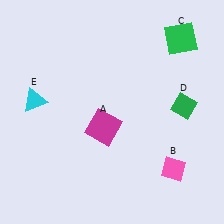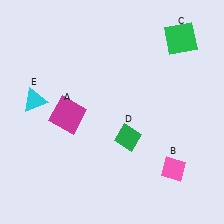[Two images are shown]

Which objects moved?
The objects that moved are: the magenta square (A), the green diamond (D).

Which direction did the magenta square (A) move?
The magenta square (A) moved left.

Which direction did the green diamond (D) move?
The green diamond (D) moved left.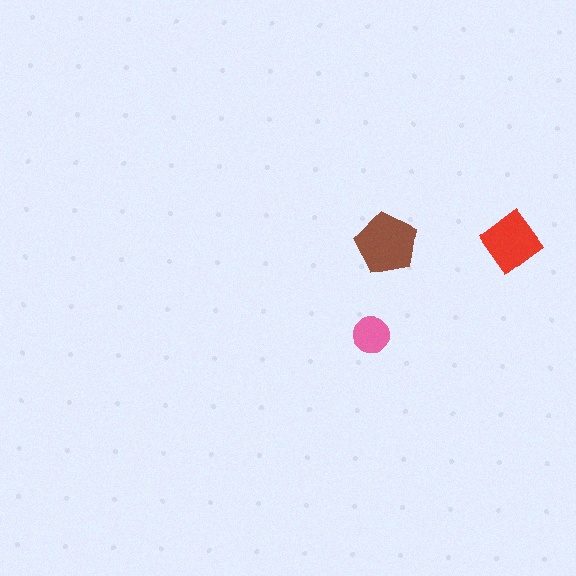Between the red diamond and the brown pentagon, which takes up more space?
The brown pentagon.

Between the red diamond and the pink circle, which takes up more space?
The red diamond.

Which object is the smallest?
The pink circle.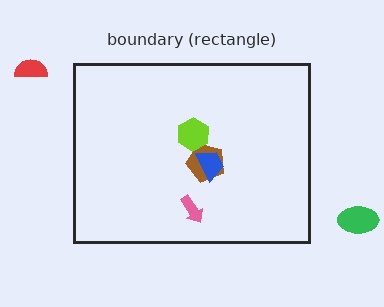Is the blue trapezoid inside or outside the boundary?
Inside.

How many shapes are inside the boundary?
4 inside, 2 outside.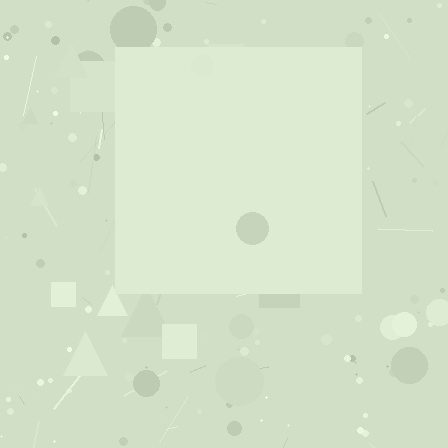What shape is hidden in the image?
A square is hidden in the image.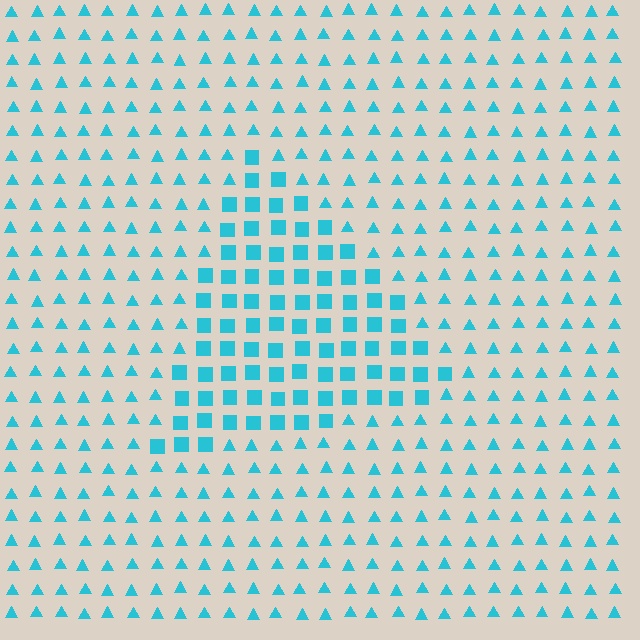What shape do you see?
I see a triangle.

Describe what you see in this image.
The image is filled with small cyan elements arranged in a uniform grid. A triangle-shaped region contains squares, while the surrounding area contains triangles. The boundary is defined purely by the change in element shape.